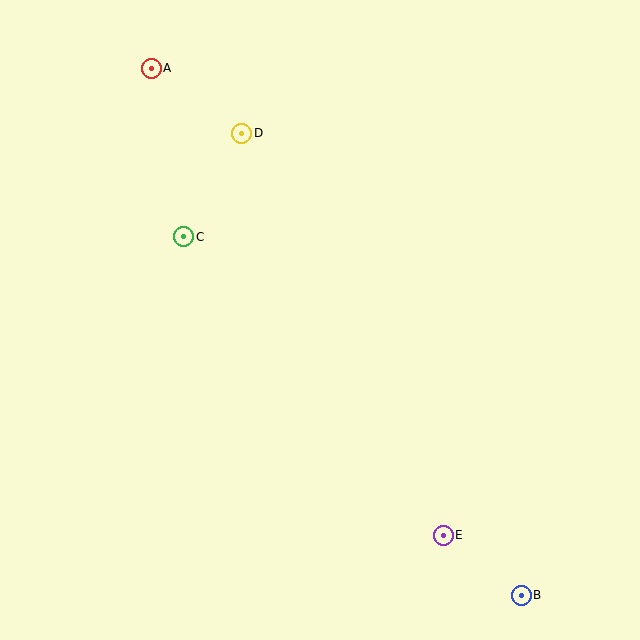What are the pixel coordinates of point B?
Point B is at (521, 595).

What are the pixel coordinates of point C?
Point C is at (184, 237).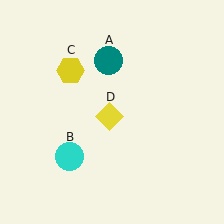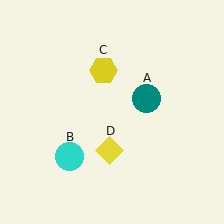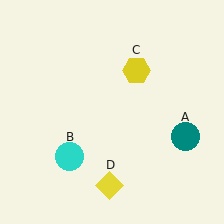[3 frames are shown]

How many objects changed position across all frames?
3 objects changed position: teal circle (object A), yellow hexagon (object C), yellow diamond (object D).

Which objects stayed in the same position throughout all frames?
Cyan circle (object B) remained stationary.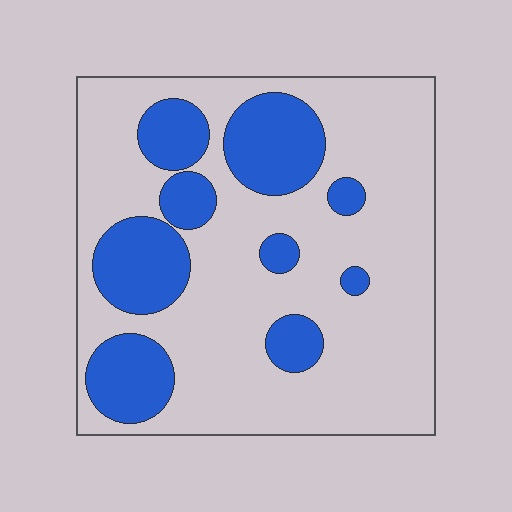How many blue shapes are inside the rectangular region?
9.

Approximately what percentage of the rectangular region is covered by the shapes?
Approximately 25%.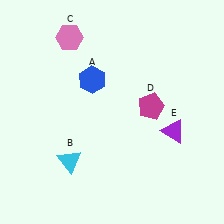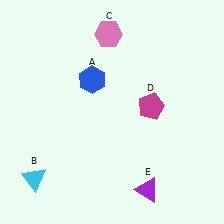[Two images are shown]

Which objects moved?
The objects that moved are: the cyan triangle (B), the pink hexagon (C), the purple triangle (E).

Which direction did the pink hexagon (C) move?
The pink hexagon (C) moved right.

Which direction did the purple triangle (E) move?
The purple triangle (E) moved down.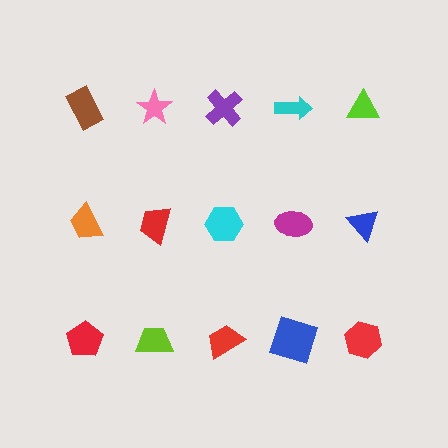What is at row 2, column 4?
A magenta ellipse.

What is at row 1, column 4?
A cyan arrow.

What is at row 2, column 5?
A blue triangle.